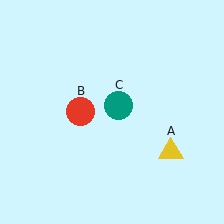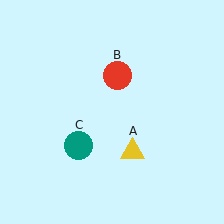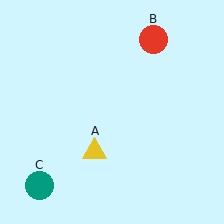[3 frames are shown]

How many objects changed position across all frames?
3 objects changed position: yellow triangle (object A), red circle (object B), teal circle (object C).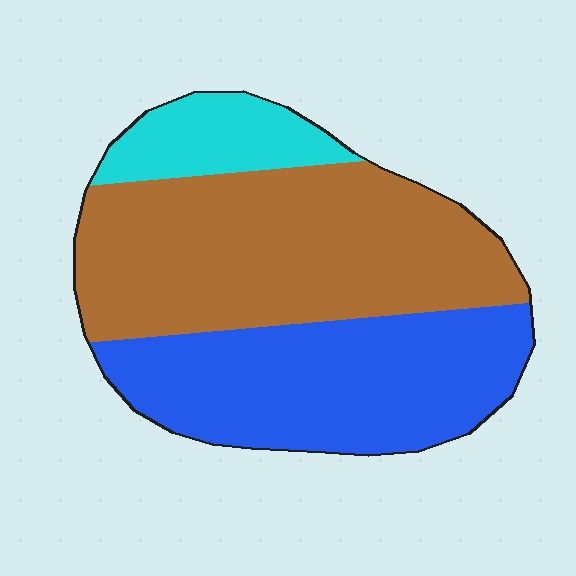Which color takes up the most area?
Brown, at roughly 50%.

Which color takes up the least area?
Cyan, at roughly 10%.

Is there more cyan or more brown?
Brown.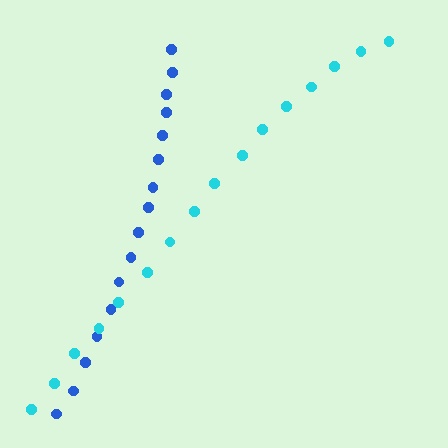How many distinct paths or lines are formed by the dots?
There are 2 distinct paths.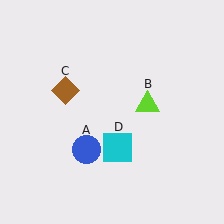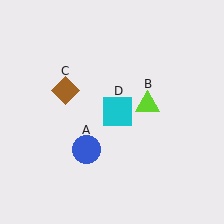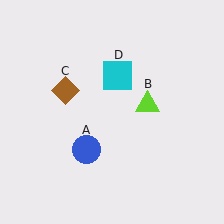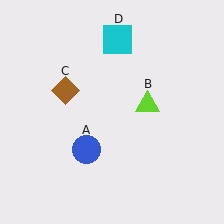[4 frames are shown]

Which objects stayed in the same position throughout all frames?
Blue circle (object A) and lime triangle (object B) and brown diamond (object C) remained stationary.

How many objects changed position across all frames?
1 object changed position: cyan square (object D).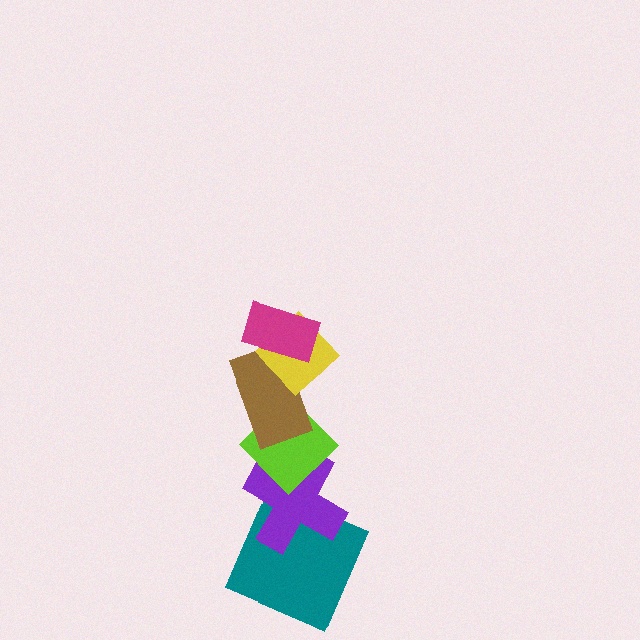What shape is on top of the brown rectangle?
The yellow diamond is on top of the brown rectangle.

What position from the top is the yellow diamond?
The yellow diamond is 2nd from the top.